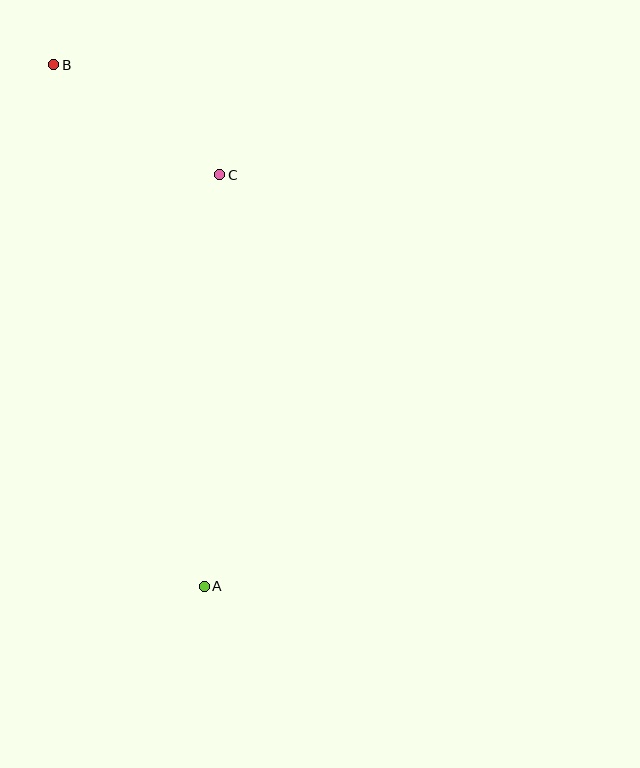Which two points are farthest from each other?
Points A and B are farthest from each other.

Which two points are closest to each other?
Points B and C are closest to each other.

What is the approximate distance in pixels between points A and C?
The distance between A and C is approximately 412 pixels.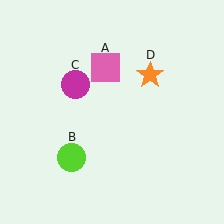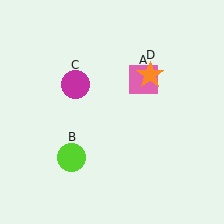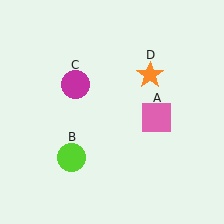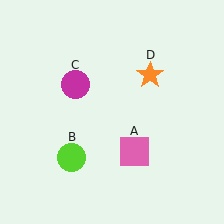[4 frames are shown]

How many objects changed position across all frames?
1 object changed position: pink square (object A).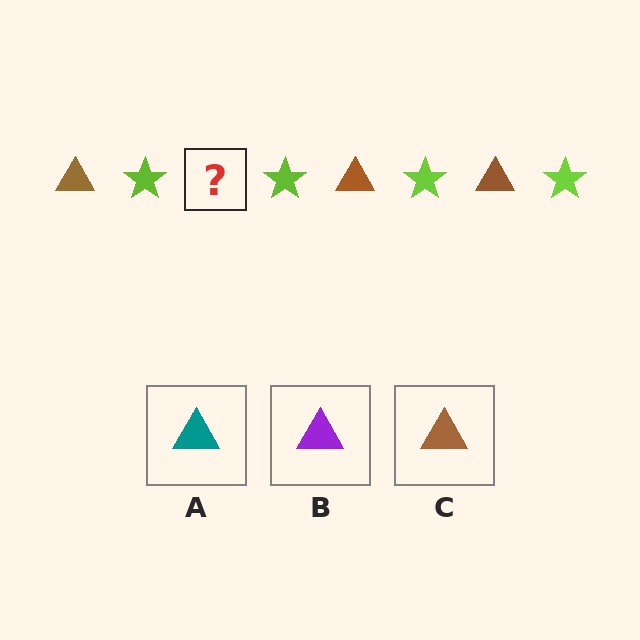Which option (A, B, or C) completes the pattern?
C.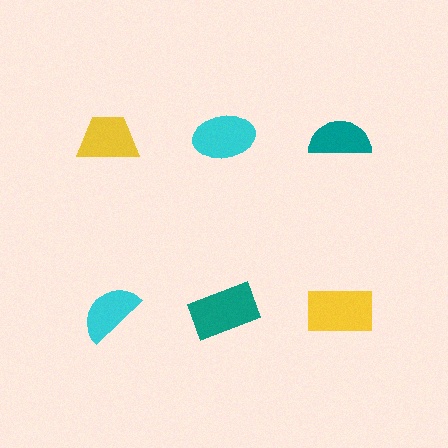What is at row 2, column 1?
A cyan semicircle.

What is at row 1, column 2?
A cyan ellipse.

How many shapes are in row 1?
3 shapes.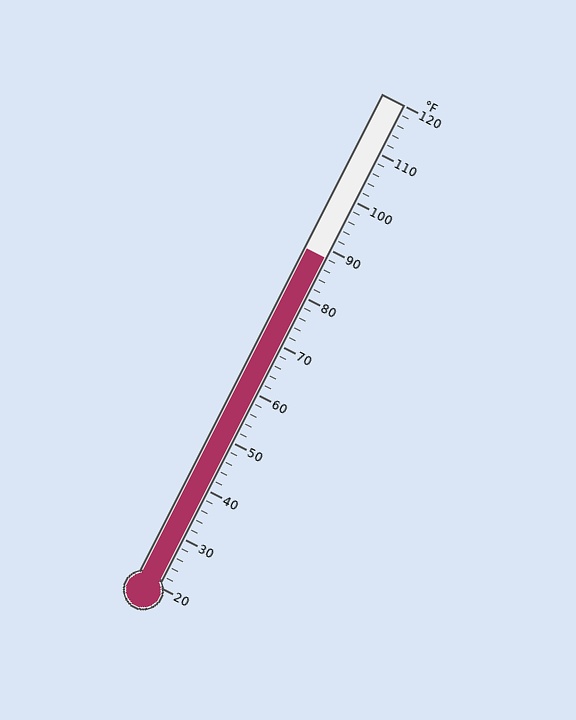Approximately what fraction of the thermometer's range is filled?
The thermometer is filled to approximately 70% of its range.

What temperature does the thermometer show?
The thermometer shows approximately 88°F.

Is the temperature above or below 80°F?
The temperature is above 80°F.